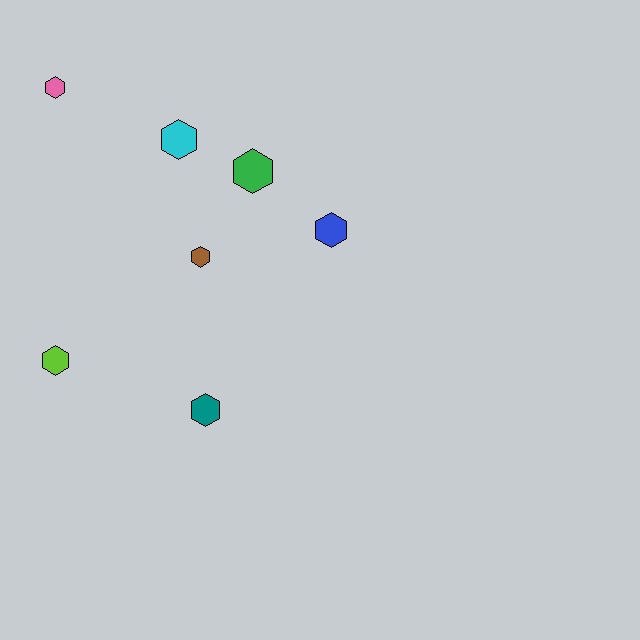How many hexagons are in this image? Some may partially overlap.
There are 7 hexagons.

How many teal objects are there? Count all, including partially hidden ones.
There is 1 teal object.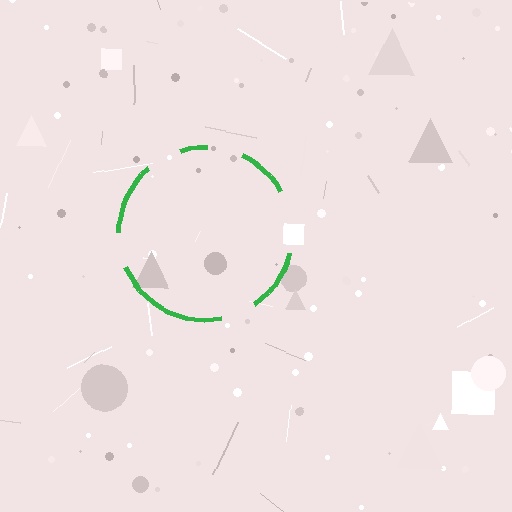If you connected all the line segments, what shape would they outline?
They would outline a circle.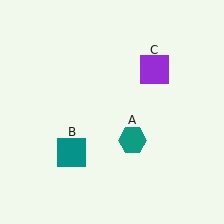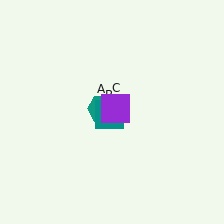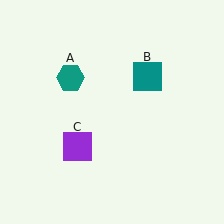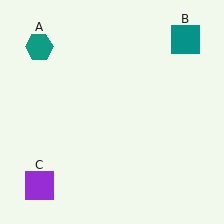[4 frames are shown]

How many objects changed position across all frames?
3 objects changed position: teal hexagon (object A), teal square (object B), purple square (object C).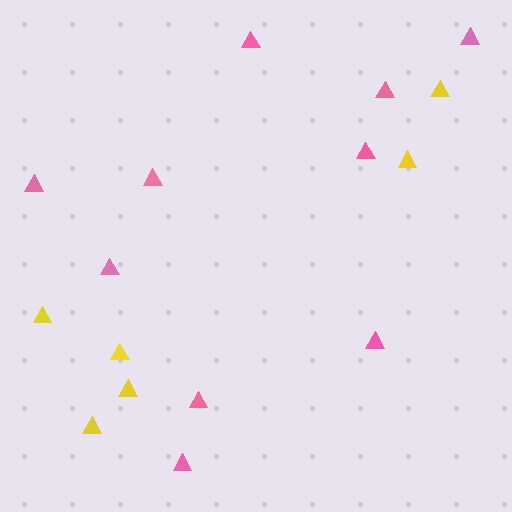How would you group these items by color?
There are 2 groups: one group of pink triangles (10) and one group of yellow triangles (6).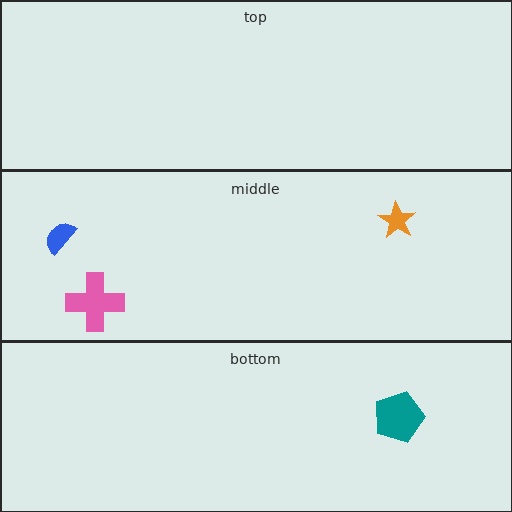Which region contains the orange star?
The middle region.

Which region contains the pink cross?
The middle region.